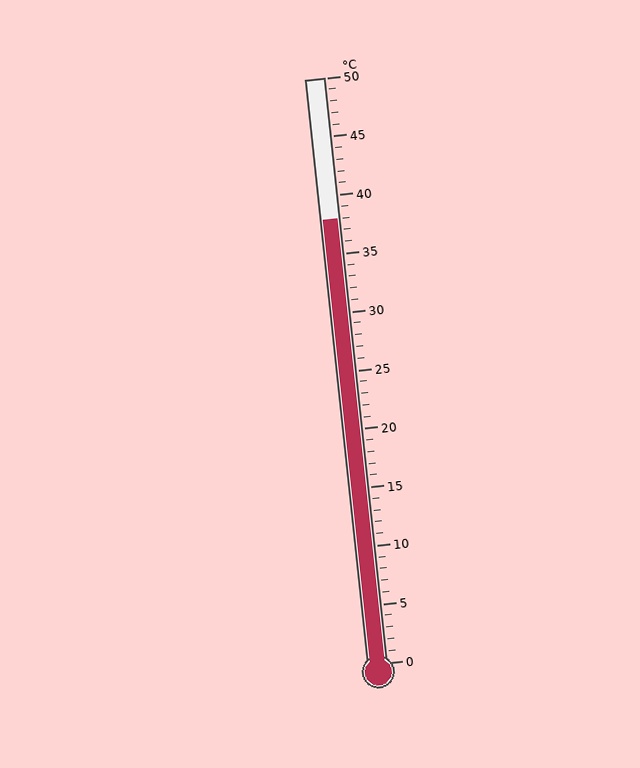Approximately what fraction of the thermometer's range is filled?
The thermometer is filled to approximately 75% of its range.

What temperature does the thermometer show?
The thermometer shows approximately 38°C.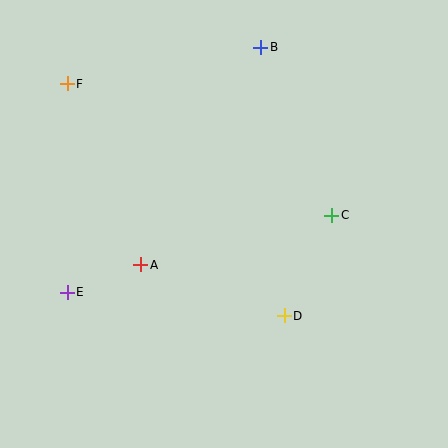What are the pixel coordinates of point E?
Point E is at (67, 292).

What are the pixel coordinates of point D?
Point D is at (284, 316).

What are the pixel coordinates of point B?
Point B is at (261, 47).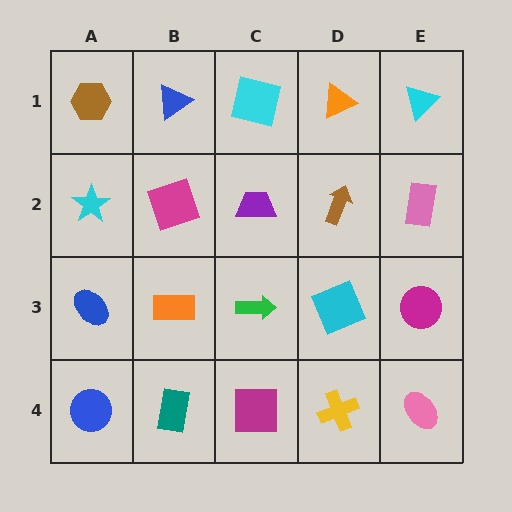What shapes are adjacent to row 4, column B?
An orange rectangle (row 3, column B), a blue circle (row 4, column A), a magenta square (row 4, column C).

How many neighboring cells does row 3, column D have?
4.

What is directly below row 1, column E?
A pink rectangle.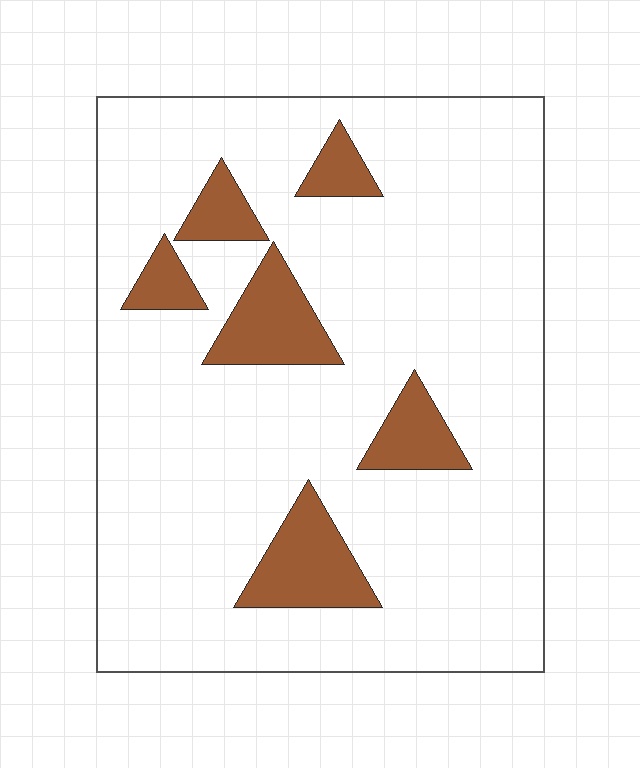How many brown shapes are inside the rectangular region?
6.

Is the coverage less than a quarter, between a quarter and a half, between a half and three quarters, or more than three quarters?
Less than a quarter.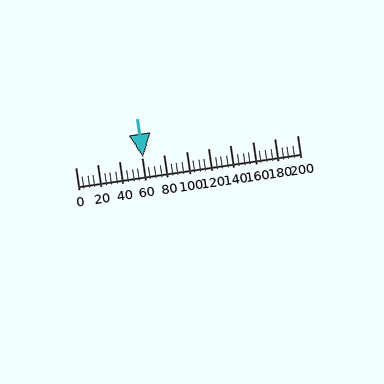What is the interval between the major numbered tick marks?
The major tick marks are spaced 20 units apart.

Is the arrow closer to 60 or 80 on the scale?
The arrow is closer to 60.